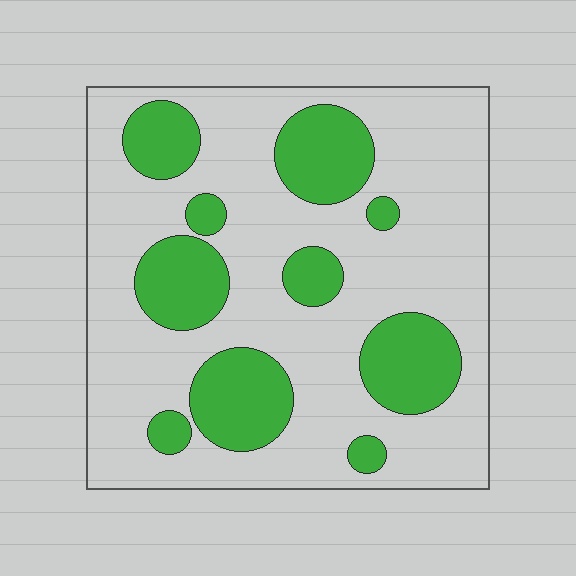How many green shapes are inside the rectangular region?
10.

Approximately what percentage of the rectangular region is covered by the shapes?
Approximately 30%.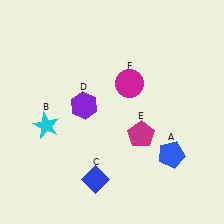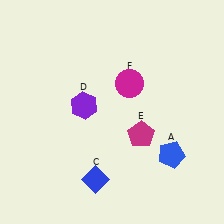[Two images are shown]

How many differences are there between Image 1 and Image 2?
There is 1 difference between the two images.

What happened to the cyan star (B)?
The cyan star (B) was removed in Image 2. It was in the bottom-left area of Image 1.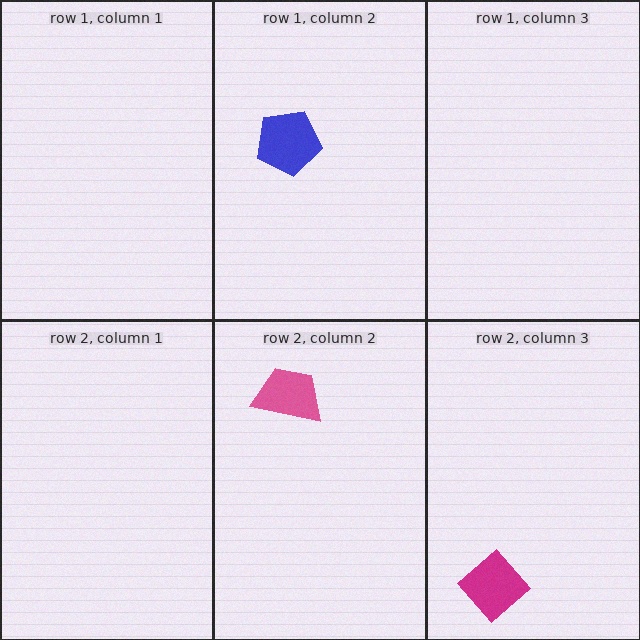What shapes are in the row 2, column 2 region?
The pink trapezoid.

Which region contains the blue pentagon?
The row 1, column 2 region.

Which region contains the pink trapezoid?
The row 2, column 2 region.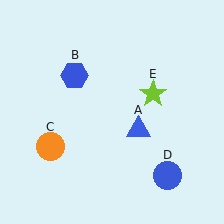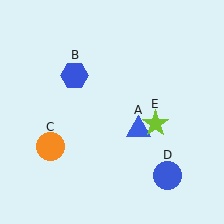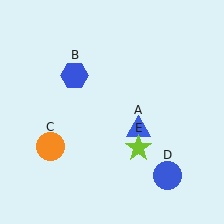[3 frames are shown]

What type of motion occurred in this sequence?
The lime star (object E) rotated clockwise around the center of the scene.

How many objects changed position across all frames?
1 object changed position: lime star (object E).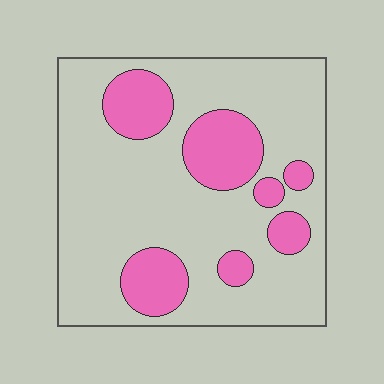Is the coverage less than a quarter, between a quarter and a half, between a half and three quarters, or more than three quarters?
Less than a quarter.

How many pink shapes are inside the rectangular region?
7.